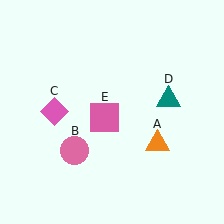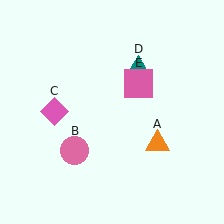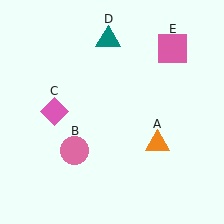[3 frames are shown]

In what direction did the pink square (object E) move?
The pink square (object E) moved up and to the right.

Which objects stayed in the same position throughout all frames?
Orange triangle (object A) and pink circle (object B) and pink diamond (object C) remained stationary.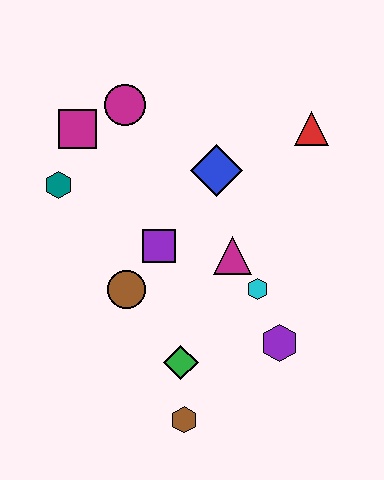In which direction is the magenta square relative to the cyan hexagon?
The magenta square is to the left of the cyan hexagon.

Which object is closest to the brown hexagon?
The green diamond is closest to the brown hexagon.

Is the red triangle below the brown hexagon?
No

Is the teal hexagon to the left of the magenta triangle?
Yes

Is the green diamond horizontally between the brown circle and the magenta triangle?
Yes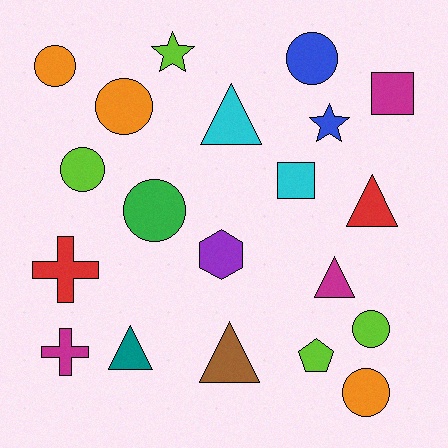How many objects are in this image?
There are 20 objects.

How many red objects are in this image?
There are 2 red objects.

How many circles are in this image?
There are 7 circles.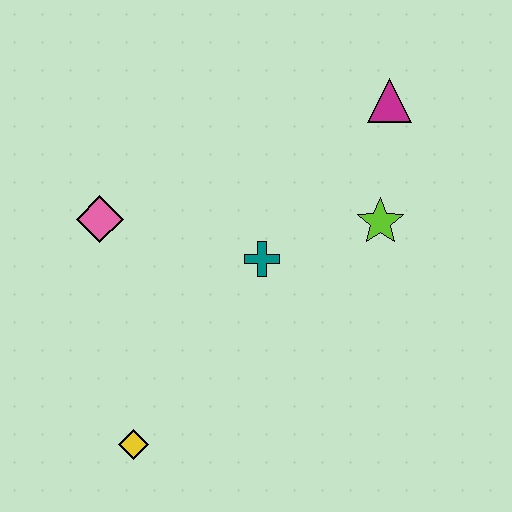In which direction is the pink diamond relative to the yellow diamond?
The pink diamond is above the yellow diamond.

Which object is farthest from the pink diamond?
The magenta triangle is farthest from the pink diamond.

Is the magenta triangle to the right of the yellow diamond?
Yes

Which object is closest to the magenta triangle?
The lime star is closest to the magenta triangle.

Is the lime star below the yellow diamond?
No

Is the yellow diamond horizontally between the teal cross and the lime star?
No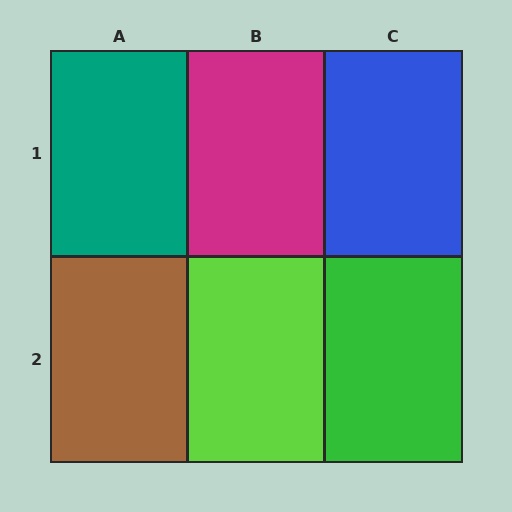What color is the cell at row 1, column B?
Magenta.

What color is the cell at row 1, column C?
Blue.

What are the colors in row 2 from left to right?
Brown, lime, green.